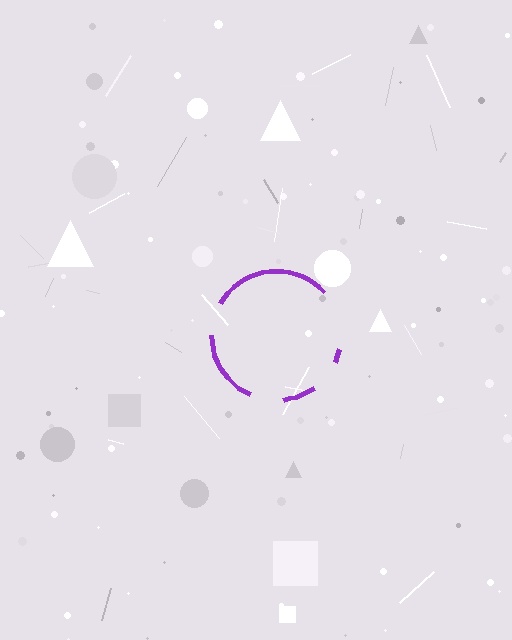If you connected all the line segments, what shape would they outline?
They would outline a circle.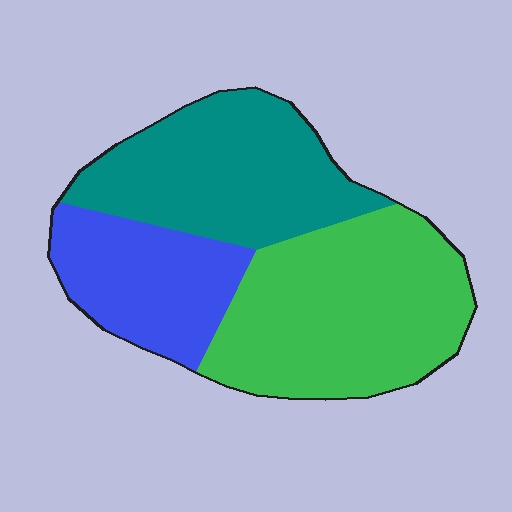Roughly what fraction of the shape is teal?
Teal takes up about one third (1/3) of the shape.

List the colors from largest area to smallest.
From largest to smallest: green, teal, blue.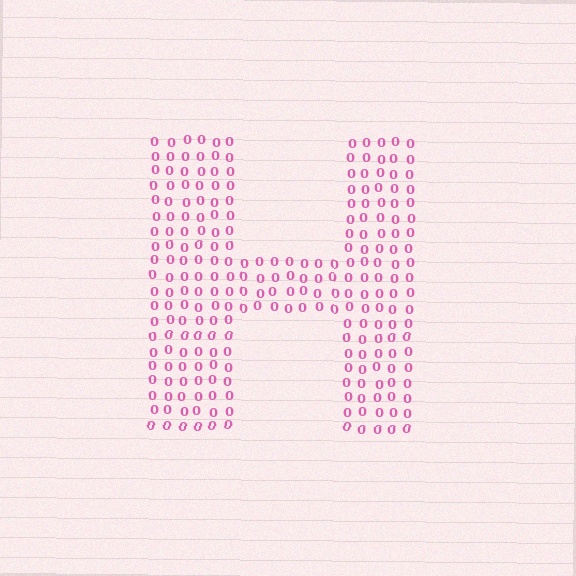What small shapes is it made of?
It is made of small digit 0's.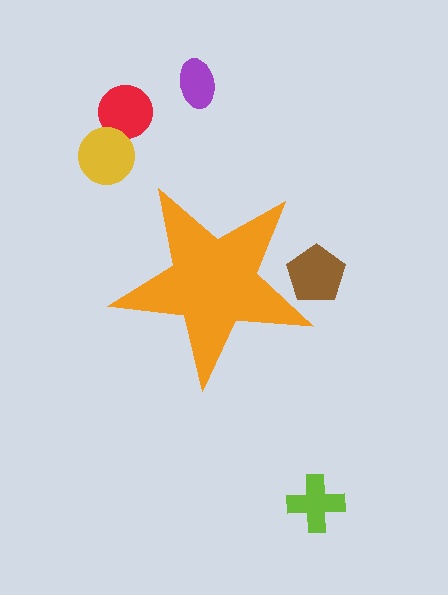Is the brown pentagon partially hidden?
Yes, the brown pentagon is partially hidden behind the orange star.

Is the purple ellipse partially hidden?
No, the purple ellipse is fully visible.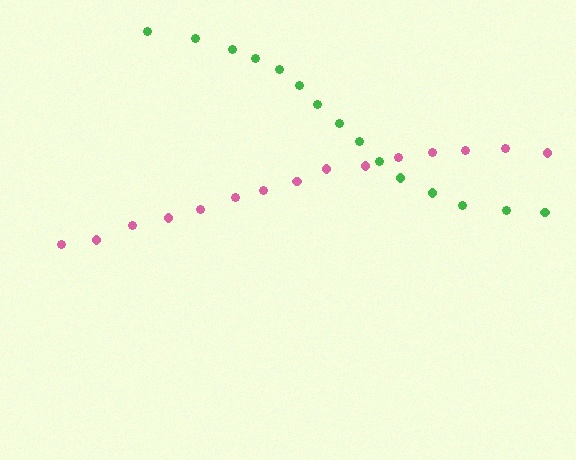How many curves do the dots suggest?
There are 2 distinct paths.